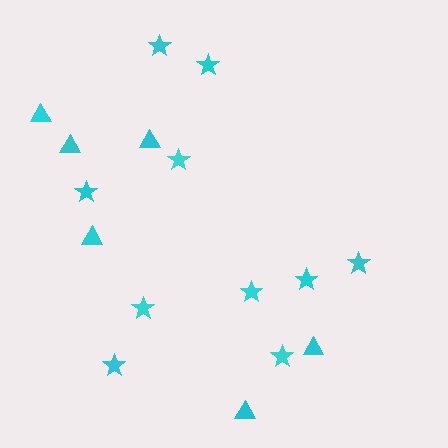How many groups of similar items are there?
There are 2 groups: one group of stars (10) and one group of triangles (6).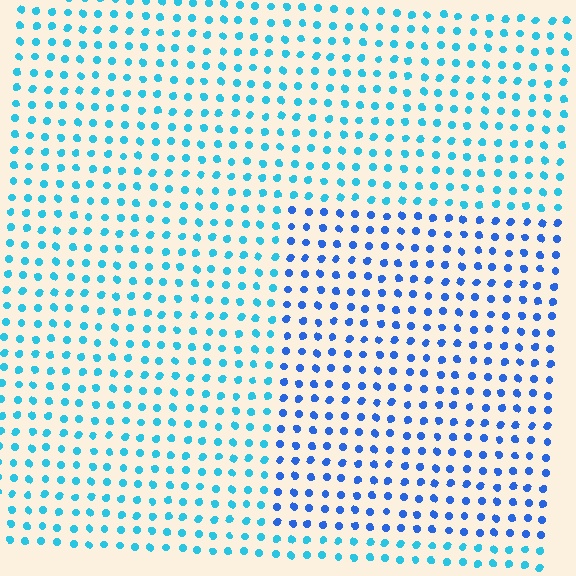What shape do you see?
I see a rectangle.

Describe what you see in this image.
The image is filled with small cyan elements in a uniform arrangement. A rectangle-shaped region is visible where the elements are tinted to a slightly different hue, forming a subtle color boundary.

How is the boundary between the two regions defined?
The boundary is defined purely by a slight shift in hue (about 32 degrees). Spacing, size, and orientation are identical on both sides.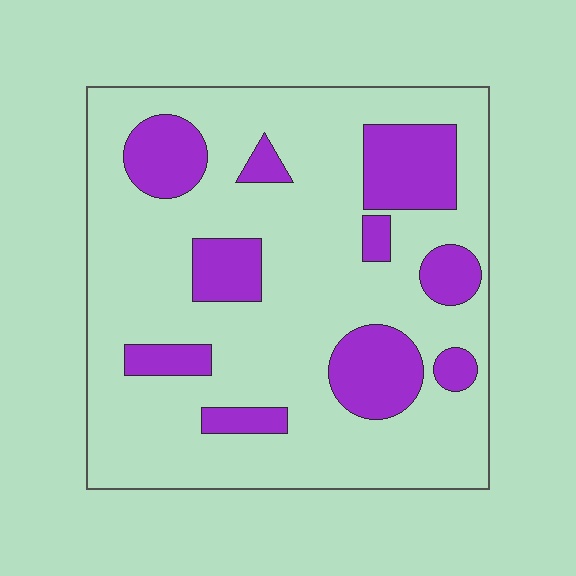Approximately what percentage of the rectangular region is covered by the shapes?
Approximately 25%.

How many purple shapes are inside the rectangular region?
10.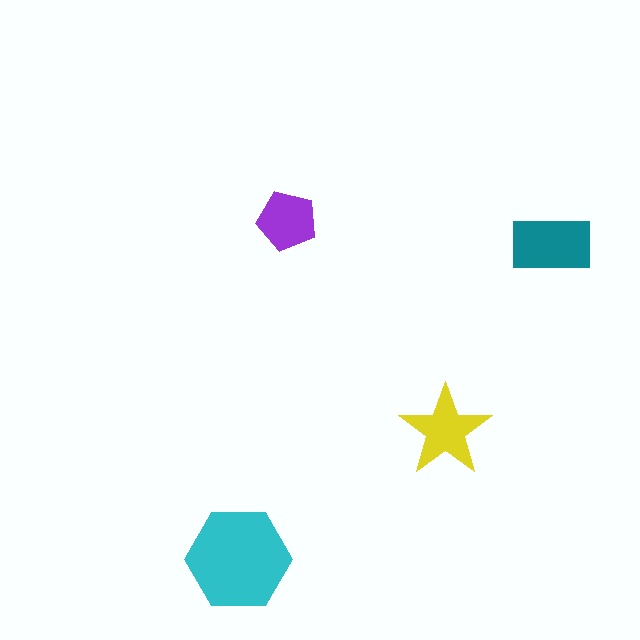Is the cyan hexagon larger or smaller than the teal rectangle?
Larger.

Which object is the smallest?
The purple pentagon.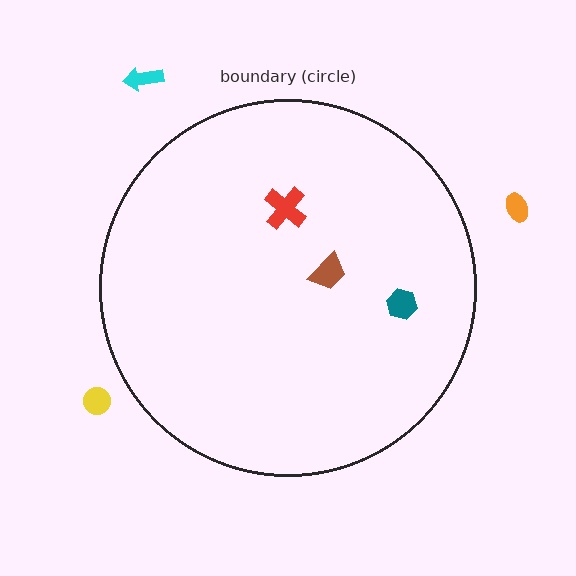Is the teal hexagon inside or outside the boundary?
Inside.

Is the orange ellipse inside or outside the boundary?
Outside.